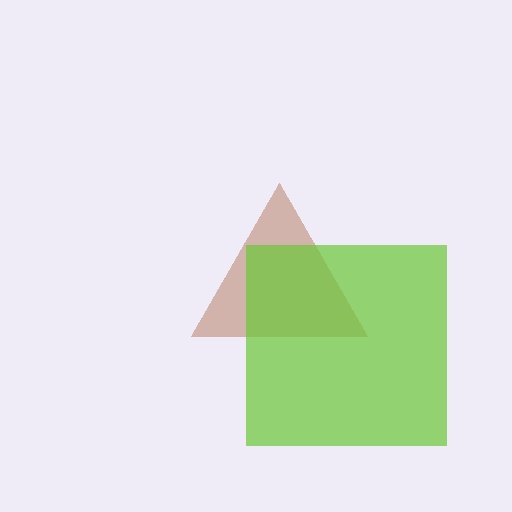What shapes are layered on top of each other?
The layered shapes are: a brown triangle, a lime square.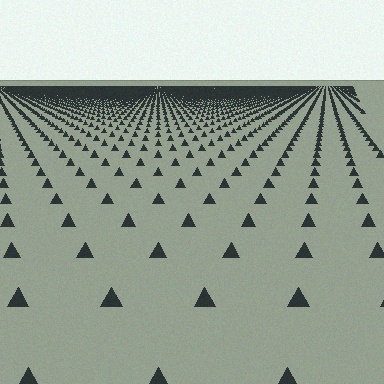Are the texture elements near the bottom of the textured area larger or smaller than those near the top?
Larger. Near the bottom, elements are closer to the viewer and appear at a bigger on-screen size.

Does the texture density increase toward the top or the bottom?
Density increases toward the top.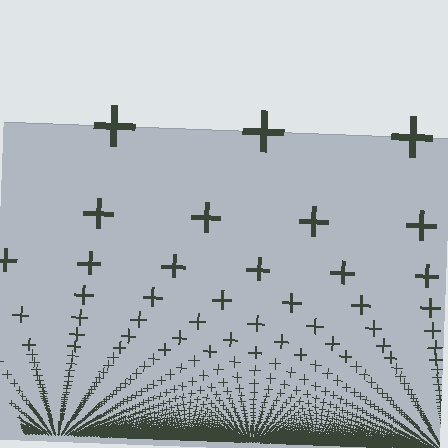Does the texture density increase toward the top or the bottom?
Density increases toward the bottom.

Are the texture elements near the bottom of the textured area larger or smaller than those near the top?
Smaller. The gradient is inverted — elements near the bottom are smaller and denser.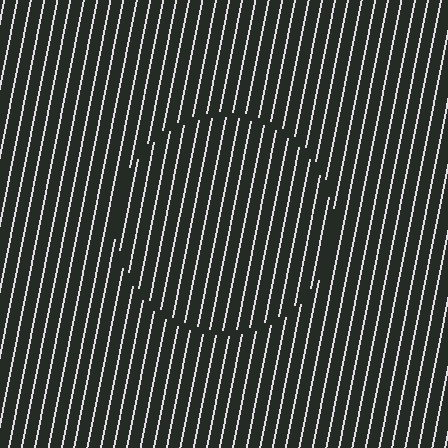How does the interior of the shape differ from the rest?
The interior of the shape contains the same grating, shifted by half a period — the contour is defined by the phase discontinuity where line-ends from the inner and outer gratings abut.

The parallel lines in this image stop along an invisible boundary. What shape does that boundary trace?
An illusory circle. The interior of the shape contains the same grating, shifted by half a period — the contour is defined by the phase discontinuity where line-ends from the inner and outer gratings abut.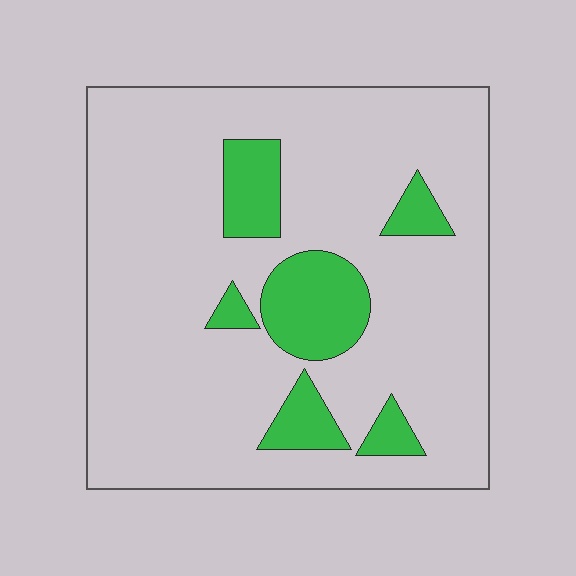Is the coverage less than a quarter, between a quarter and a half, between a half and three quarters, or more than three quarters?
Less than a quarter.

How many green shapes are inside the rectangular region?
6.